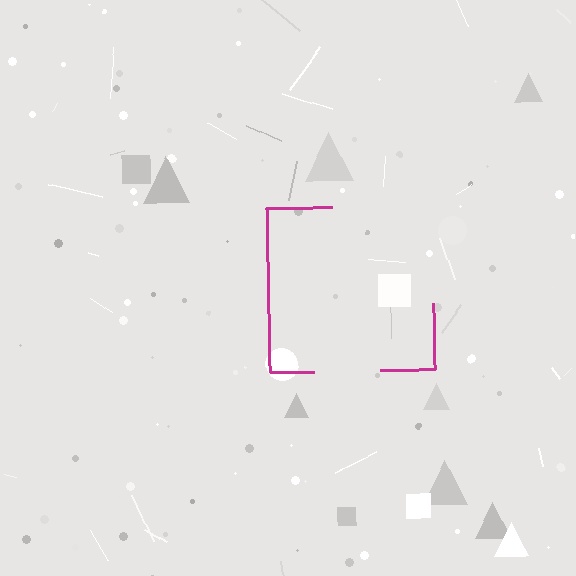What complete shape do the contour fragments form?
The contour fragments form a square.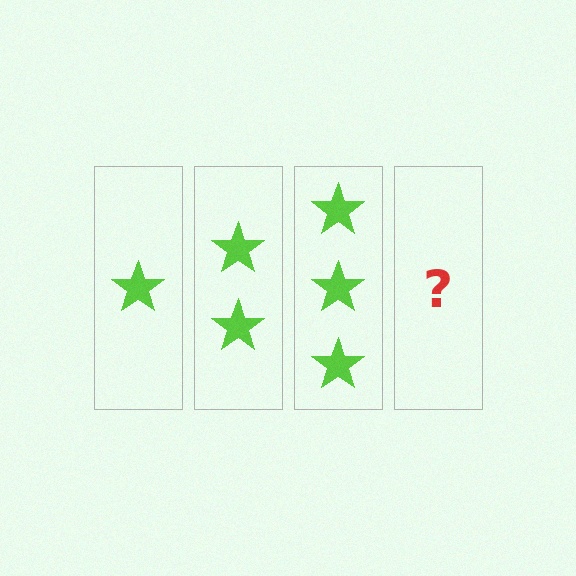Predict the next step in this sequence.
The next step is 4 stars.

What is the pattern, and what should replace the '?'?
The pattern is that each step adds one more star. The '?' should be 4 stars.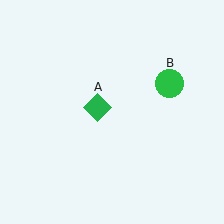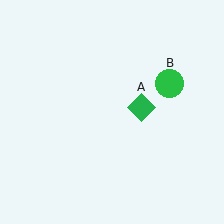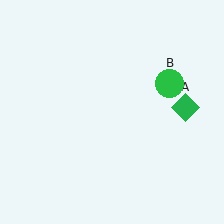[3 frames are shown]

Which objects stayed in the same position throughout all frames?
Green circle (object B) remained stationary.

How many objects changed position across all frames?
1 object changed position: green diamond (object A).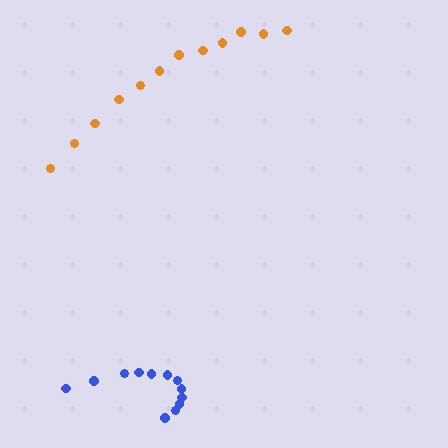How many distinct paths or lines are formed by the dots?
There are 2 distinct paths.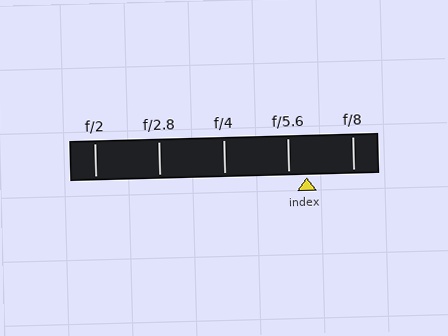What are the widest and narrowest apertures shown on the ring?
The widest aperture shown is f/2 and the narrowest is f/8.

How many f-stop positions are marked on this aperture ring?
There are 5 f-stop positions marked.